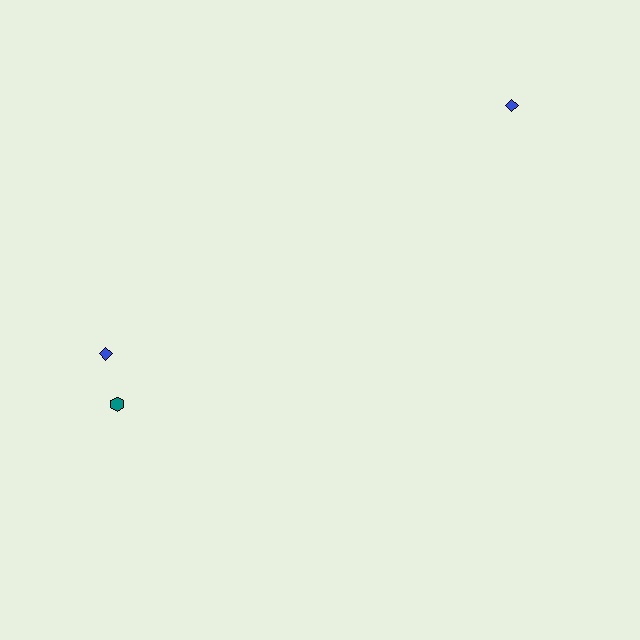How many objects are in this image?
There are 3 objects.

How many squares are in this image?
There are no squares.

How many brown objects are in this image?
There are no brown objects.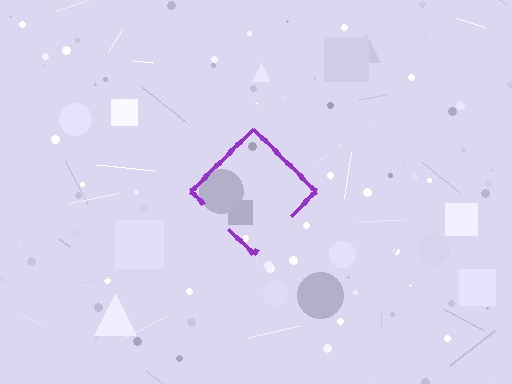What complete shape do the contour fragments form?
The contour fragments form a diamond.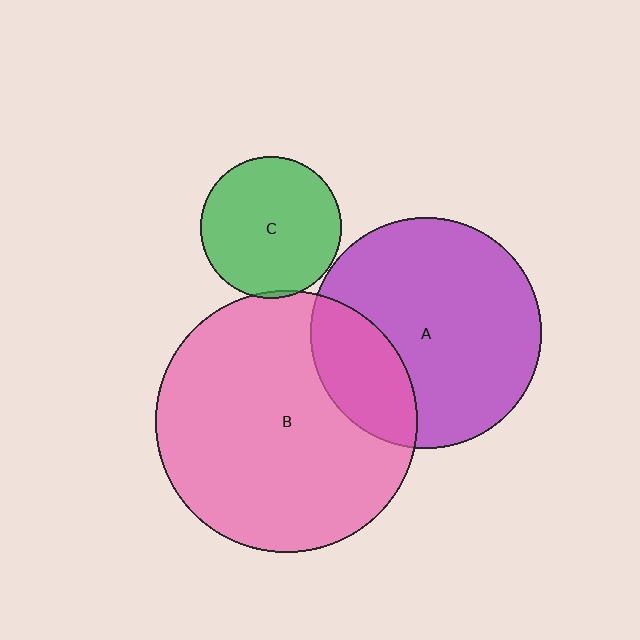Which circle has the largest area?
Circle B (pink).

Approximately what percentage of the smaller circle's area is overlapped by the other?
Approximately 25%.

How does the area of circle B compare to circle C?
Approximately 3.4 times.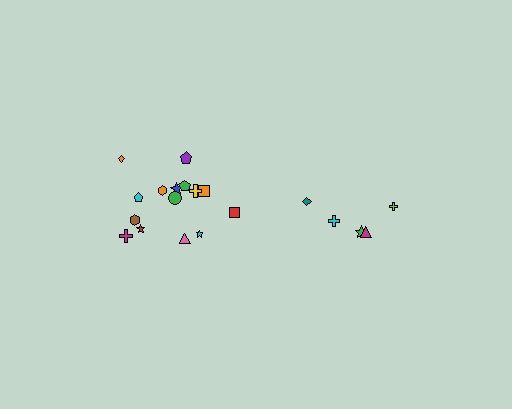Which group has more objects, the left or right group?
The left group.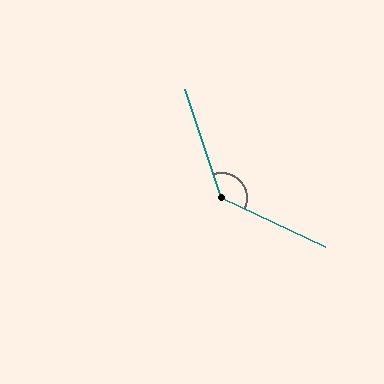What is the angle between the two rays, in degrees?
Approximately 133 degrees.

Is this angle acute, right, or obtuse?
It is obtuse.